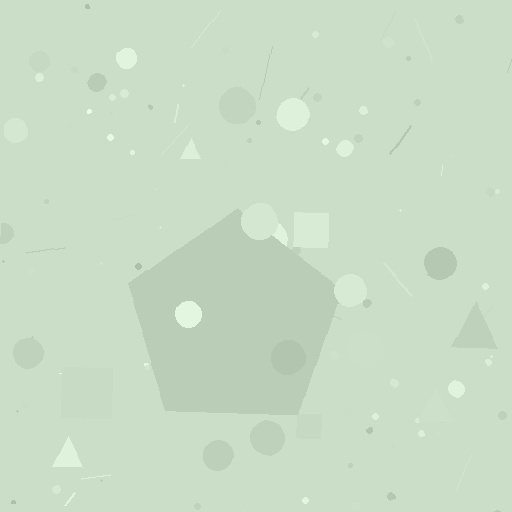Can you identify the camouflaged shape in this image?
The camouflaged shape is a pentagon.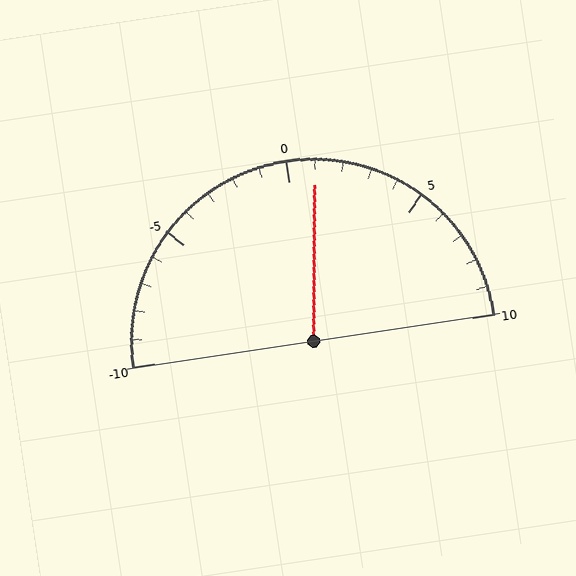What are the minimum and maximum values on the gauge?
The gauge ranges from -10 to 10.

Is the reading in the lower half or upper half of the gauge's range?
The reading is in the upper half of the range (-10 to 10).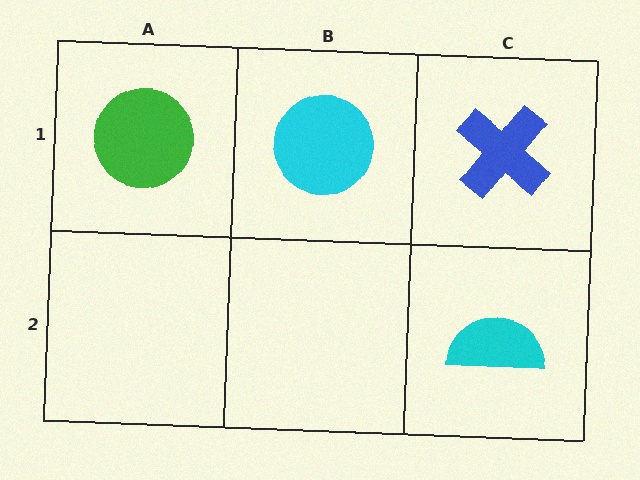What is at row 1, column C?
A blue cross.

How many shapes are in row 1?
3 shapes.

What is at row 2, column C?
A cyan semicircle.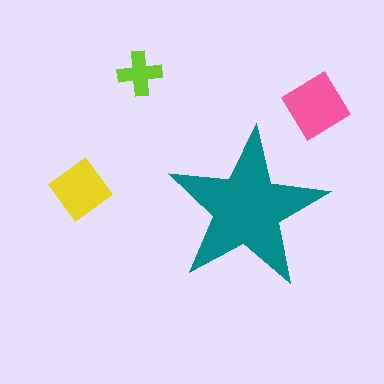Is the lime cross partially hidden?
No, the lime cross is fully visible.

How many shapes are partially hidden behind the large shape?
0 shapes are partially hidden.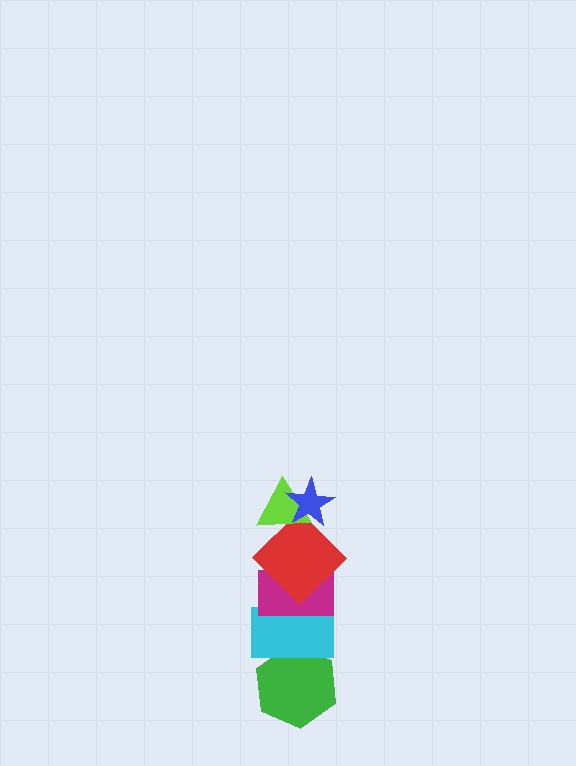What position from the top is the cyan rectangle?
The cyan rectangle is 5th from the top.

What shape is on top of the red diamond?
The lime triangle is on top of the red diamond.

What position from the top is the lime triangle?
The lime triangle is 2nd from the top.